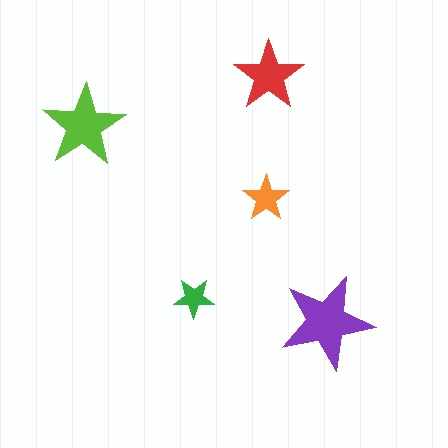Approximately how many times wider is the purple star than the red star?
About 1.5 times wider.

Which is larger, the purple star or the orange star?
The purple one.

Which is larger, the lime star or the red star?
The lime one.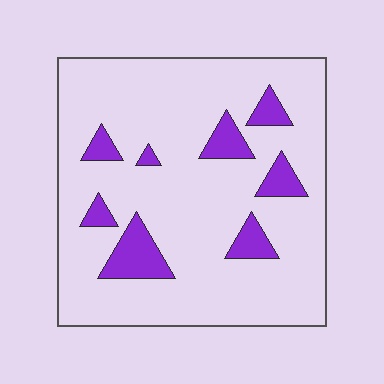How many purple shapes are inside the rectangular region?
8.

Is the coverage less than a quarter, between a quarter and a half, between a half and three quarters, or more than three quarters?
Less than a quarter.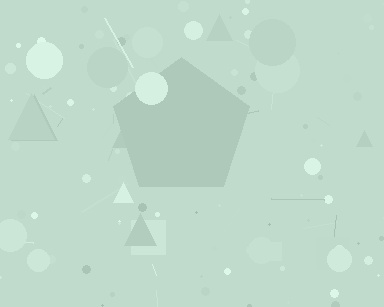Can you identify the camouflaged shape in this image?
The camouflaged shape is a pentagon.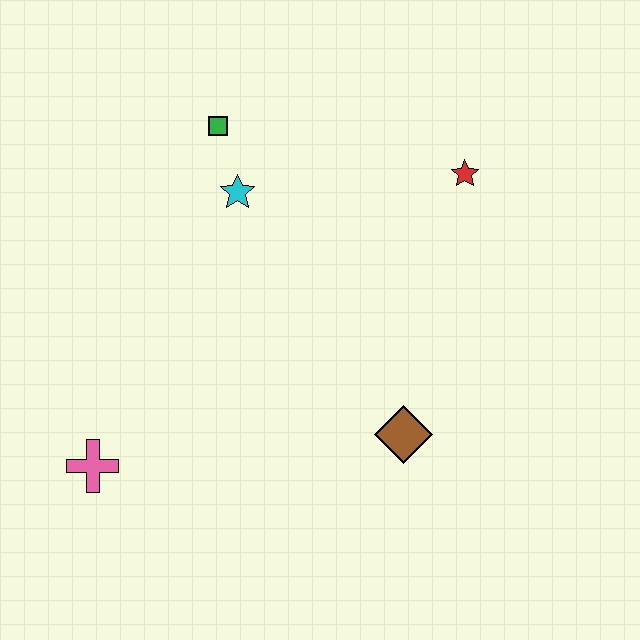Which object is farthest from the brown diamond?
The green square is farthest from the brown diamond.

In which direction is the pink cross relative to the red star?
The pink cross is to the left of the red star.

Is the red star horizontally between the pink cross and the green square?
No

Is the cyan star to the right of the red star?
No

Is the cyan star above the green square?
No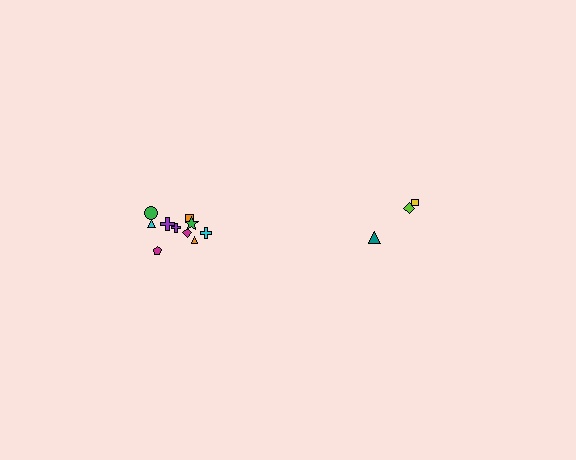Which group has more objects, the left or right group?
The left group.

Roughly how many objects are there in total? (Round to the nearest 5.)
Roughly 15 objects in total.